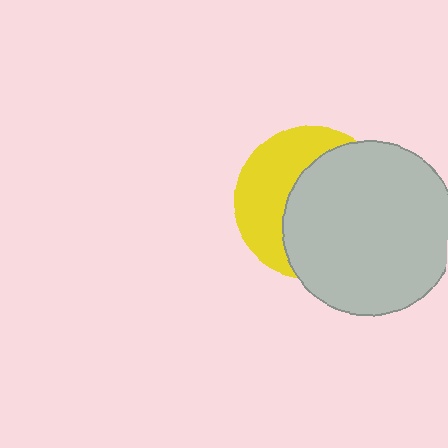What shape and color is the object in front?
The object in front is a light gray circle.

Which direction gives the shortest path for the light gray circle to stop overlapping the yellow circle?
Moving right gives the shortest separation.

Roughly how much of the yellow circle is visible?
A small part of it is visible (roughly 41%).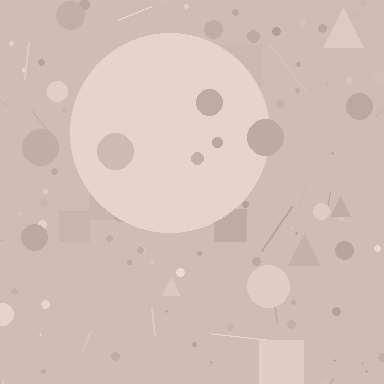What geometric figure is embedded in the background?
A circle is embedded in the background.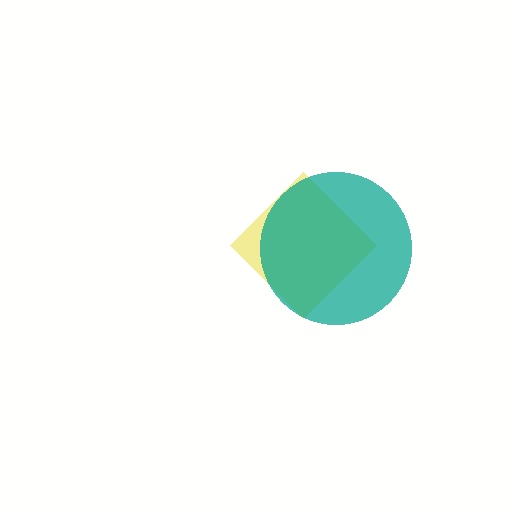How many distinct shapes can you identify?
There are 2 distinct shapes: a yellow diamond, a teal circle.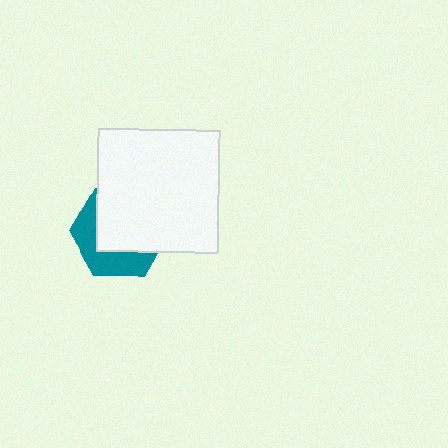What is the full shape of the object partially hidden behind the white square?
The partially hidden object is a teal hexagon.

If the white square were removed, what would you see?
You would see the complete teal hexagon.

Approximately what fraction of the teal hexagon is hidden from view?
Roughly 62% of the teal hexagon is hidden behind the white square.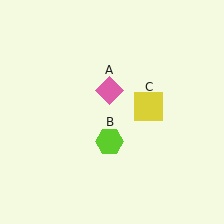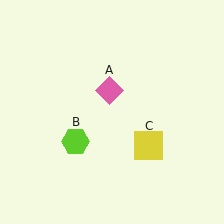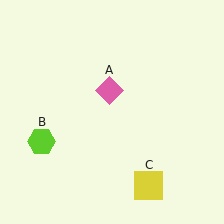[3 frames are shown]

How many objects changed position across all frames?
2 objects changed position: lime hexagon (object B), yellow square (object C).